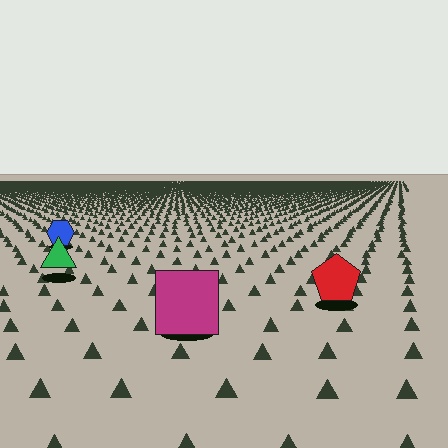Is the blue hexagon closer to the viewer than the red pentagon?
No. The red pentagon is closer — you can tell from the texture gradient: the ground texture is coarser near it.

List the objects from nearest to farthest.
From nearest to farthest: the magenta square, the red pentagon, the green triangle, the blue hexagon.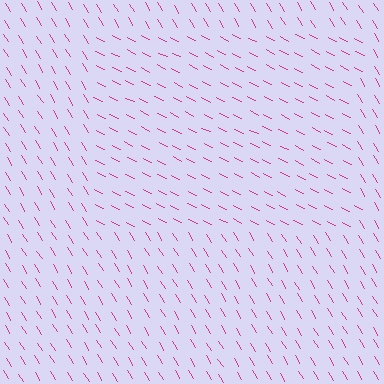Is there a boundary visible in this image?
Yes, there is a texture boundary formed by a change in line orientation.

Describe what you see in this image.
The image is filled with small magenta line segments. A rectangle region in the image has lines oriented differently from the surrounding lines, creating a visible texture boundary.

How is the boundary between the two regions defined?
The boundary is defined purely by a change in line orientation (approximately 32 degrees difference). All lines are the same color and thickness.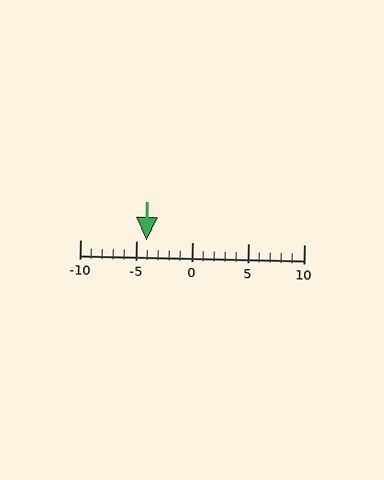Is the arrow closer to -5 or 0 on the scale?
The arrow is closer to -5.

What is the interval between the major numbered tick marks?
The major tick marks are spaced 5 units apart.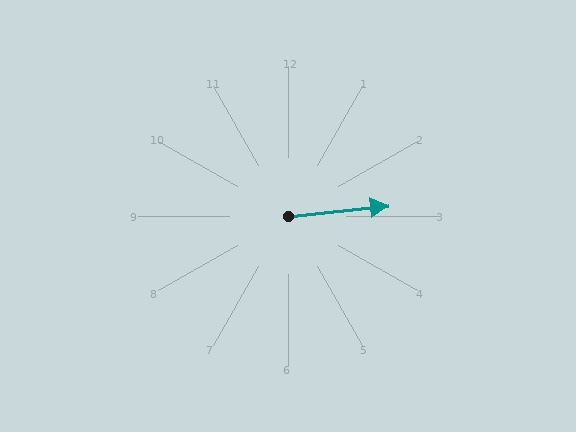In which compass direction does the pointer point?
East.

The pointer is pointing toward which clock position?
Roughly 3 o'clock.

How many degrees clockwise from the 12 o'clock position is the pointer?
Approximately 84 degrees.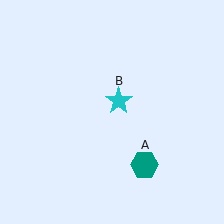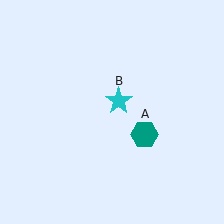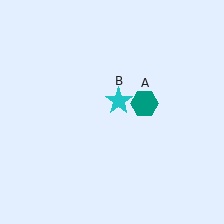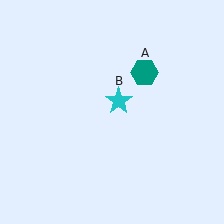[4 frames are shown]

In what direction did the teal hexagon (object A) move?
The teal hexagon (object A) moved up.